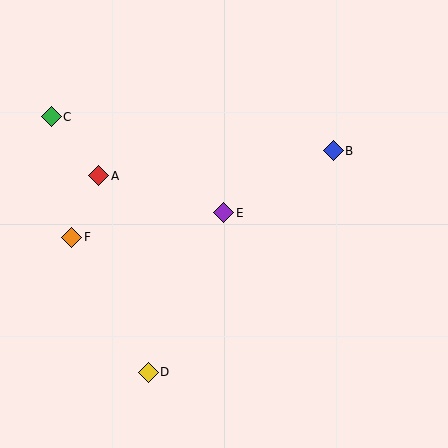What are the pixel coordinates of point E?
Point E is at (224, 213).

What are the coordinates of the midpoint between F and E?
The midpoint between F and E is at (148, 225).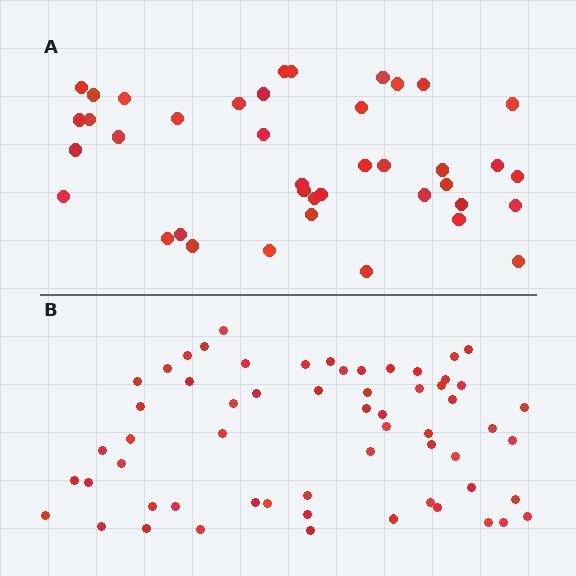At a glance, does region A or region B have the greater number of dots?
Region B (the bottom region) has more dots.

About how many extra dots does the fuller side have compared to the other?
Region B has approximately 20 more dots than region A.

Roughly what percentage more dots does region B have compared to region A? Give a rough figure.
About 50% more.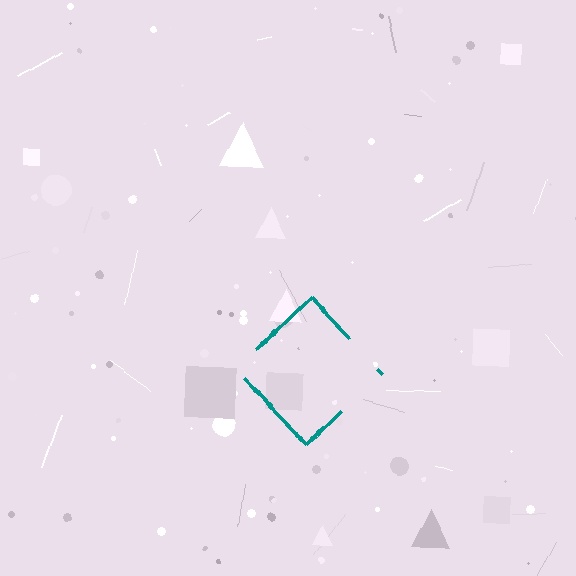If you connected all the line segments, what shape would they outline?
They would outline a diamond.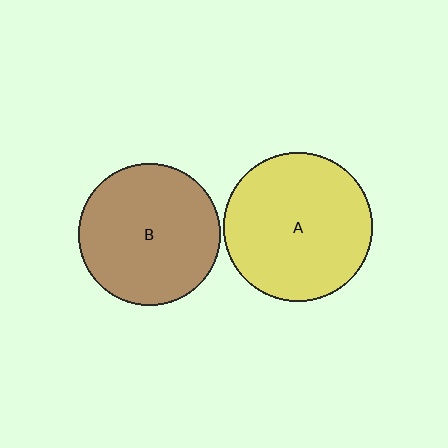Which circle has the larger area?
Circle A (yellow).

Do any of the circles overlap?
No, none of the circles overlap.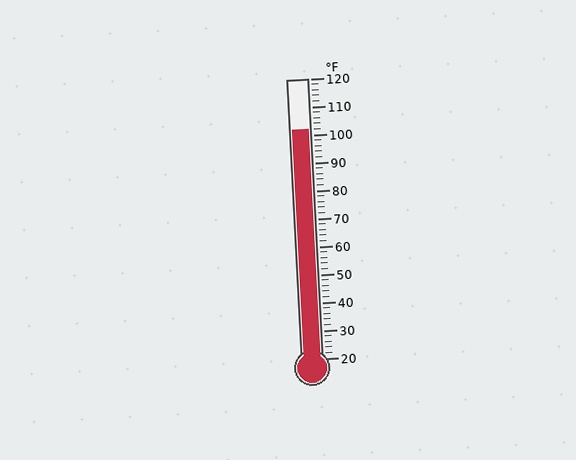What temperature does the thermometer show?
The thermometer shows approximately 102°F.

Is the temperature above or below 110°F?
The temperature is below 110°F.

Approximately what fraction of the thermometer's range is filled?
The thermometer is filled to approximately 80% of its range.